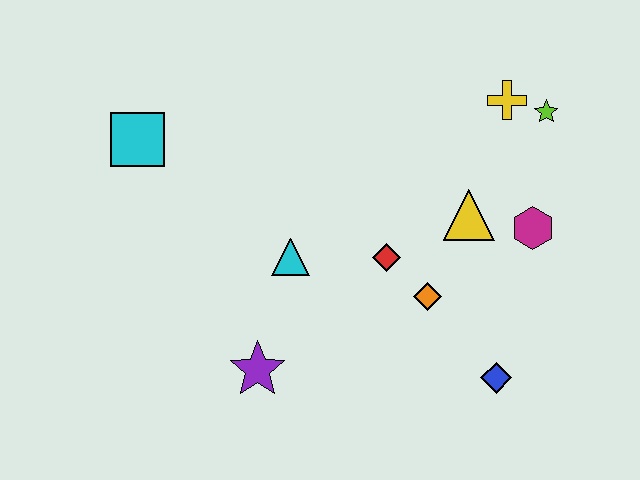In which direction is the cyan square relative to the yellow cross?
The cyan square is to the left of the yellow cross.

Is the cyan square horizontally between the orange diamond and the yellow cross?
No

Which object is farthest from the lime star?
The cyan square is farthest from the lime star.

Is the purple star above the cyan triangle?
No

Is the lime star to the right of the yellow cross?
Yes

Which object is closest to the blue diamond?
The orange diamond is closest to the blue diamond.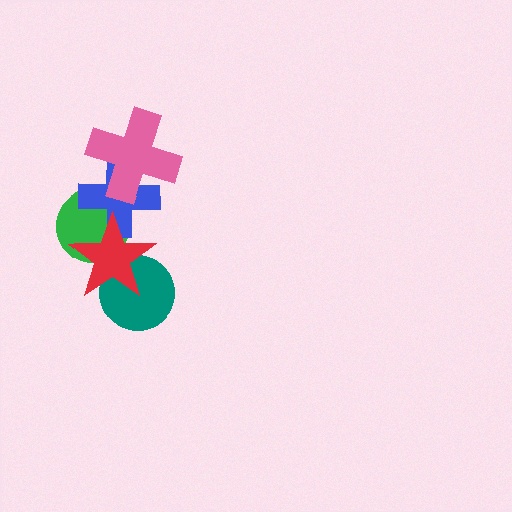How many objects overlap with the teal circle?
1 object overlaps with the teal circle.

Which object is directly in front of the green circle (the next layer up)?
The blue cross is directly in front of the green circle.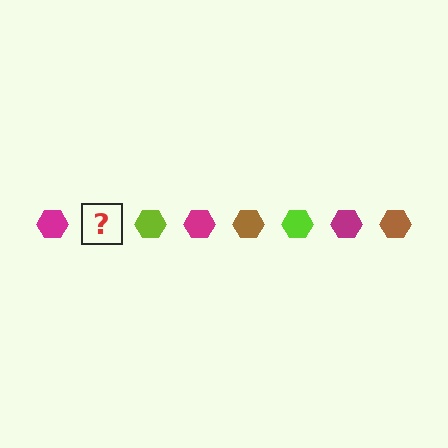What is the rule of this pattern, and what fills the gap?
The rule is that the pattern cycles through magenta, brown, lime hexagons. The gap should be filled with a brown hexagon.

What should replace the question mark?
The question mark should be replaced with a brown hexagon.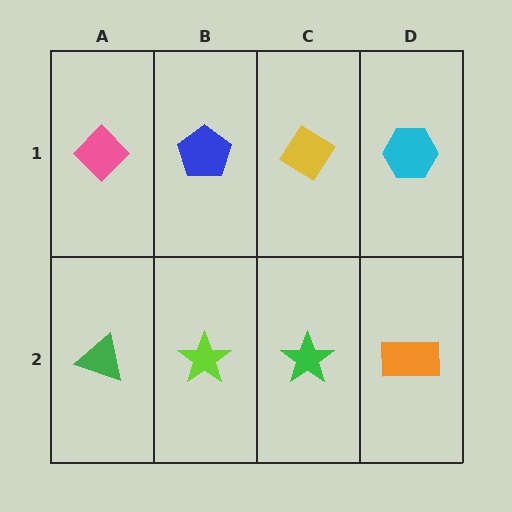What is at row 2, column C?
A green star.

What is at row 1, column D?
A cyan hexagon.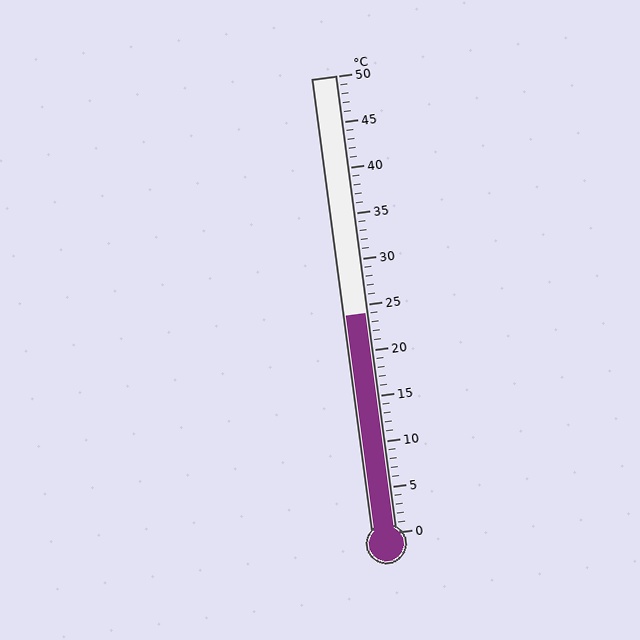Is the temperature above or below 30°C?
The temperature is below 30°C.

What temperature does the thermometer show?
The thermometer shows approximately 24°C.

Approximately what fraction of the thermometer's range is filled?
The thermometer is filled to approximately 50% of its range.